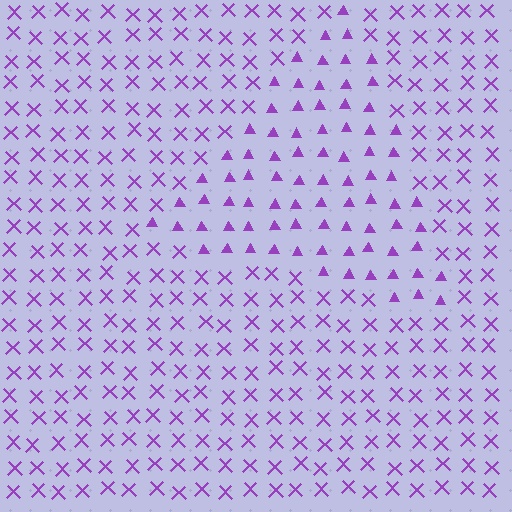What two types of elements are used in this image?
The image uses triangles inside the triangle region and X marks outside it.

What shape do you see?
I see a triangle.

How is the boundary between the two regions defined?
The boundary is defined by a change in element shape: triangles inside vs. X marks outside. All elements share the same color and spacing.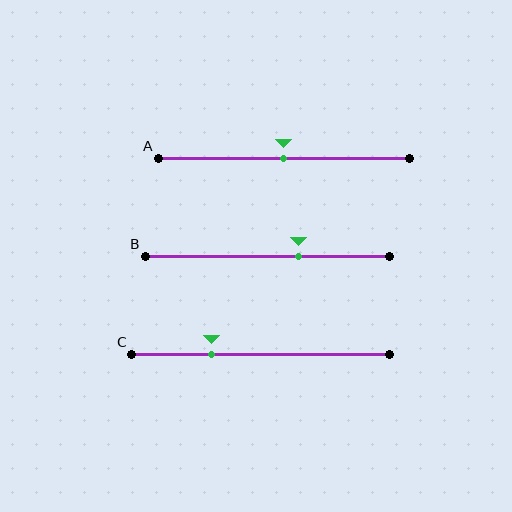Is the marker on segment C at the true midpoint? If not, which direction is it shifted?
No, the marker on segment C is shifted to the left by about 19% of the segment length.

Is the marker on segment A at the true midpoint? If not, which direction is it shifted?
Yes, the marker on segment A is at the true midpoint.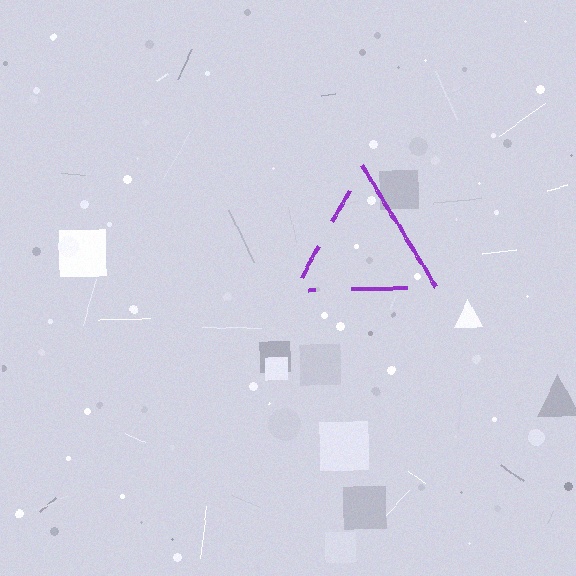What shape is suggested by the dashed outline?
The dashed outline suggests a triangle.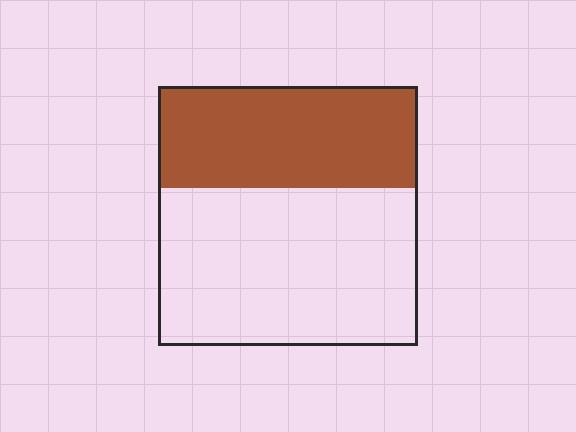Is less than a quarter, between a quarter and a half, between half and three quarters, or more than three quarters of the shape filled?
Between a quarter and a half.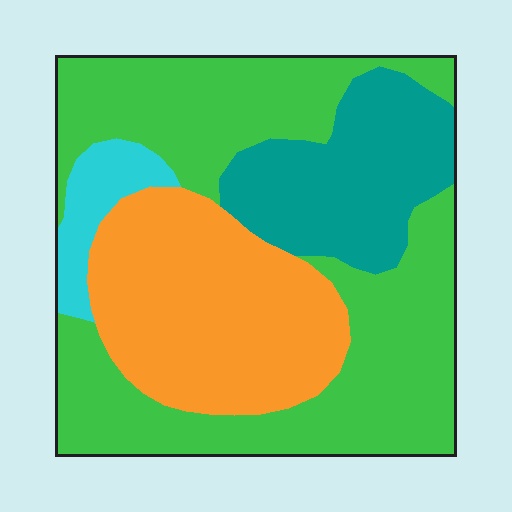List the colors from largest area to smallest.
From largest to smallest: green, orange, teal, cyan.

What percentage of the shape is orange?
Orange covers around 25% of the shape.